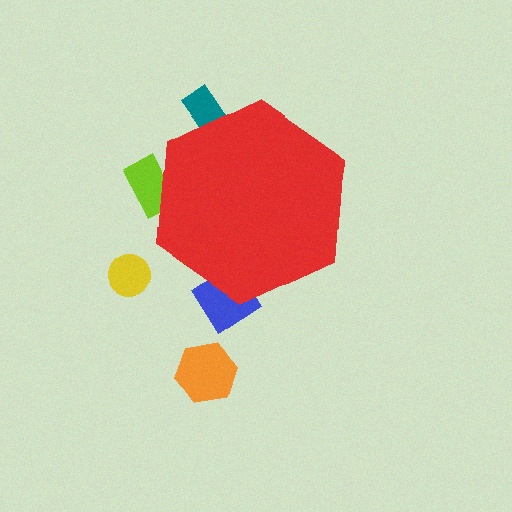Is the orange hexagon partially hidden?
No, the orange hexagon is fully visible.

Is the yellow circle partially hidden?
No, the yellow circle is fully visible.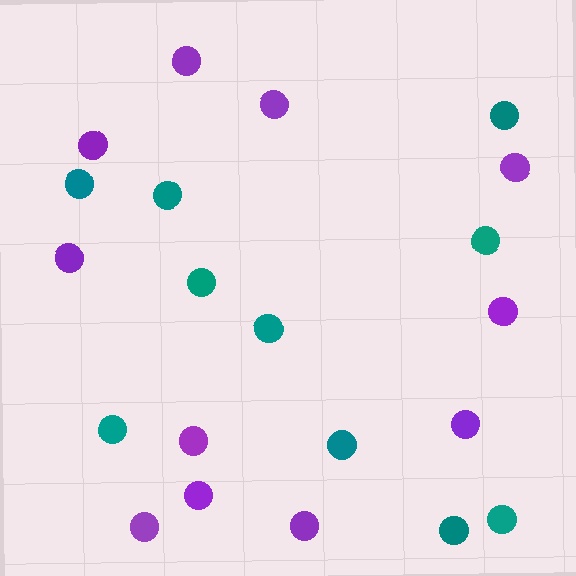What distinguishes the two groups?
There are 2 groups: one group of teal circles (10) and one group of purple circles (11).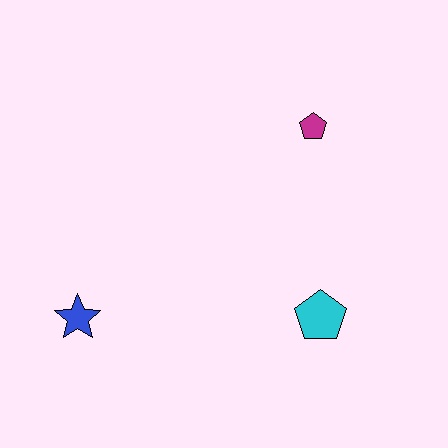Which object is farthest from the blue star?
The magenta pentagon is farthest from the blue star.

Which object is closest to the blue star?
The cyan pentagon is closest to the blue star.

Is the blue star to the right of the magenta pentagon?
No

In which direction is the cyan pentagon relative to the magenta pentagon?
The cyan pentagon is below the magenta pentagon.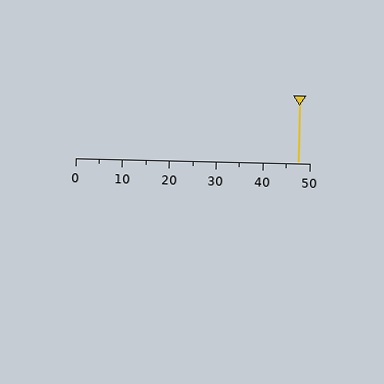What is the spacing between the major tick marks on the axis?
The major ticks are spaced 10 apart.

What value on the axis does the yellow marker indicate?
The marker indicates approximately 47.5.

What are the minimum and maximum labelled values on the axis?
The axis runs from 0 to 50.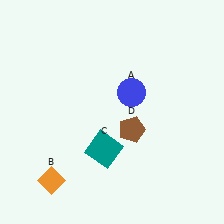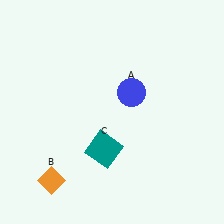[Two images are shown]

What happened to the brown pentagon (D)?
The brown pentagon (D) was removed in Image 2. It was in the bottom-right area of Image 1.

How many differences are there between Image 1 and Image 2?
There is 1 difference between the two images.